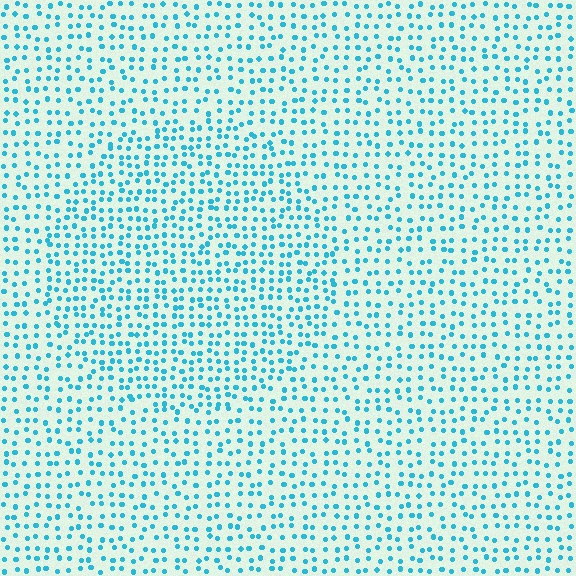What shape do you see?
I see a circle.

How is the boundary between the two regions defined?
The boundary is defined by a change in element density (approximately 1.4x ratio). All elements are the same color, size, and shape.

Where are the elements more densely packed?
The elements are more densely packed inside the circle boundary.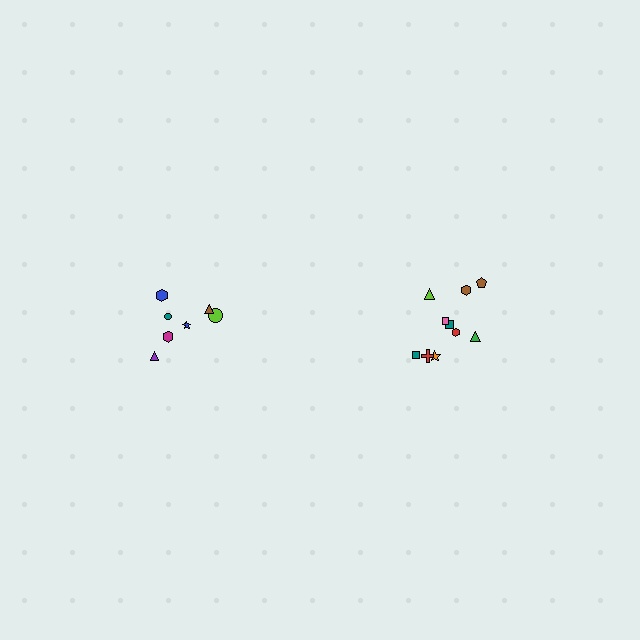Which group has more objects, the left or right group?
The right group.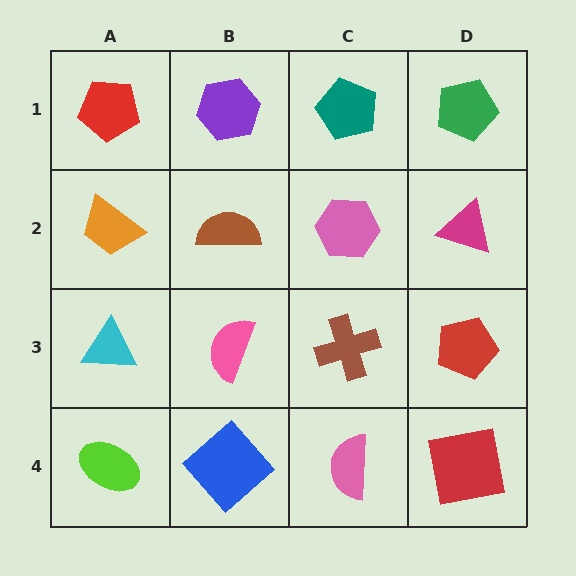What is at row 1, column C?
A teal pentagon.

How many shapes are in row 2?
4 shapes.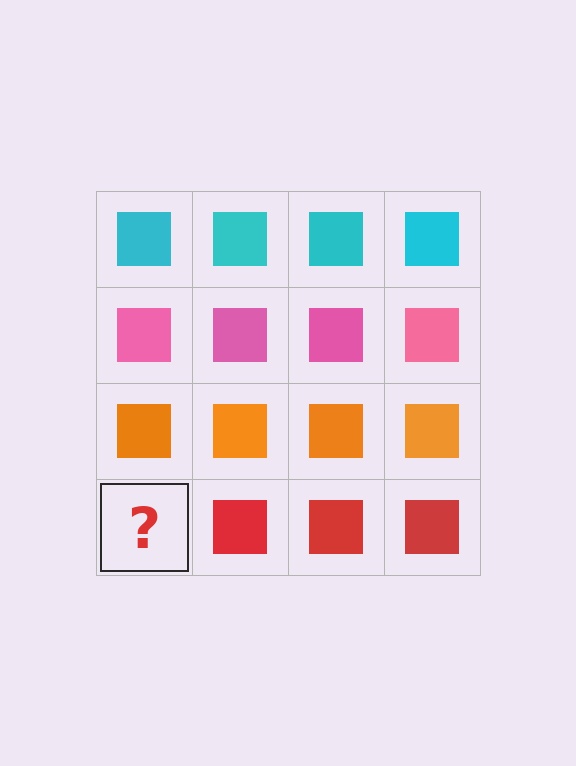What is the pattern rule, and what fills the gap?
The rule is that each row has a consistent color. The gap should be filled with a red square.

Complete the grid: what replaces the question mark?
The question mark should be replaced with a red square.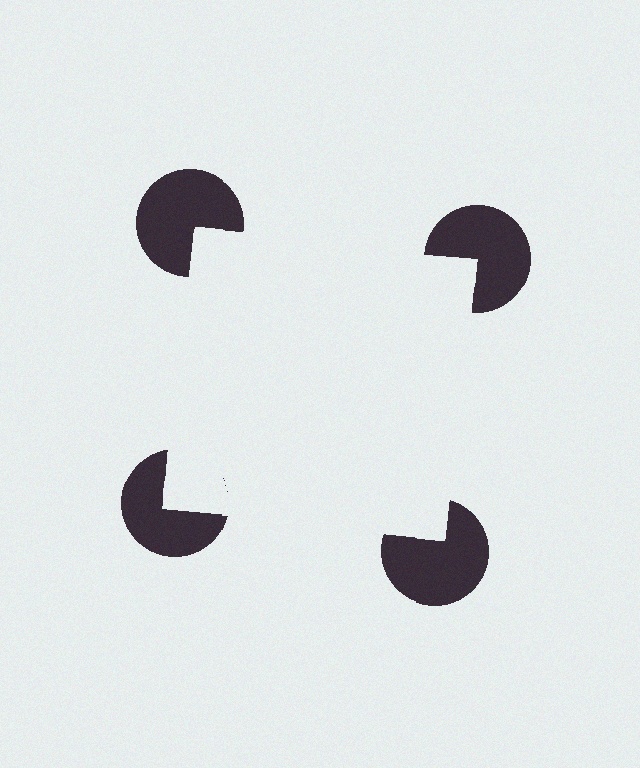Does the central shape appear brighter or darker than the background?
It typically appears slightly brighter than the background, even though no actual brightness change is drawn.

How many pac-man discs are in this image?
There are 4 — one at each vertex of the illusory square.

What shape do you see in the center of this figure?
An illusory square — its edges are inferred from the aligned wedge cuts in the pac-man discs, not physically drawn.